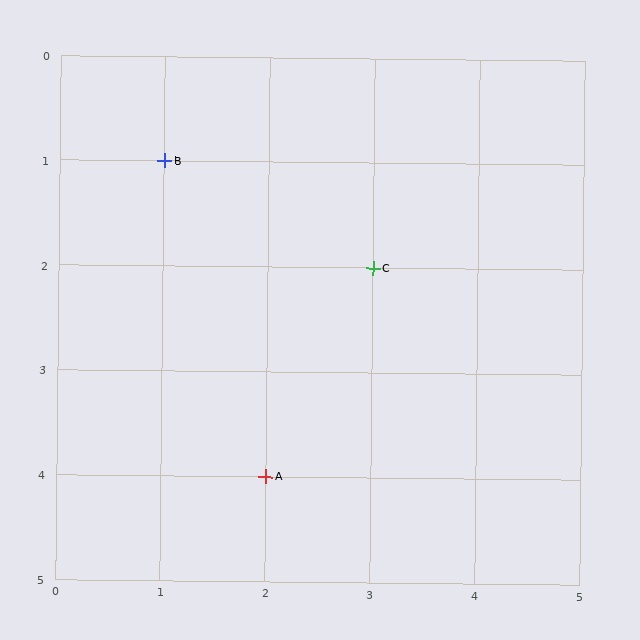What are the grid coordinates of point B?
Point B is at grid coordinates (1, 1).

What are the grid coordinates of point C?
Point C is at grid coordinates (3, 2).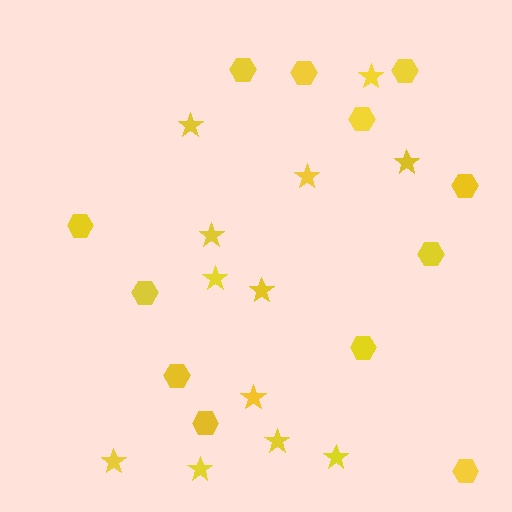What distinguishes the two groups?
There are 2 groups: one group of stars (12) and one group of hexagons (12).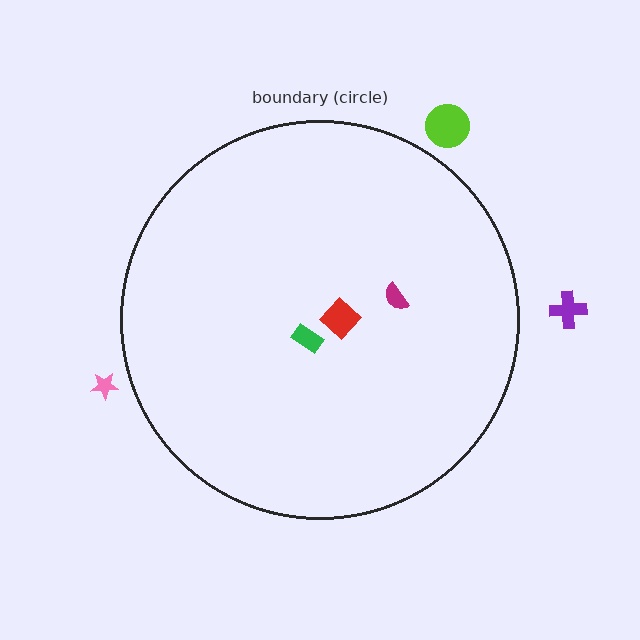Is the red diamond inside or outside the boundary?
Inside.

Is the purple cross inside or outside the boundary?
Outside.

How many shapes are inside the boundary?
3 inside, 3 outside.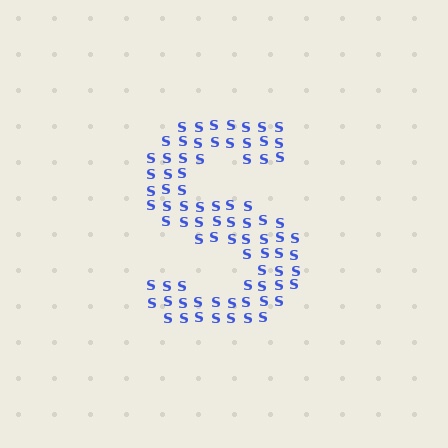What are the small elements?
The small elements are letter S's.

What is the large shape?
The large shape is the letter S.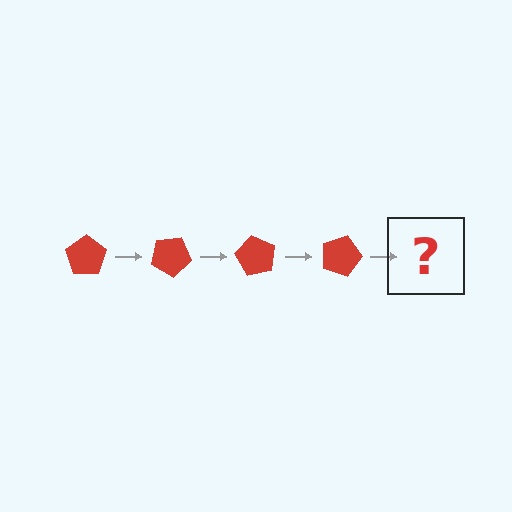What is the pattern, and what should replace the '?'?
The pattern is that the pentagon rotates 30 degrees each step. The '?' should be a red pentagon rotated 120 degrees.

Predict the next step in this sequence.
The next step is a red pentagon rotated 120 degrees.